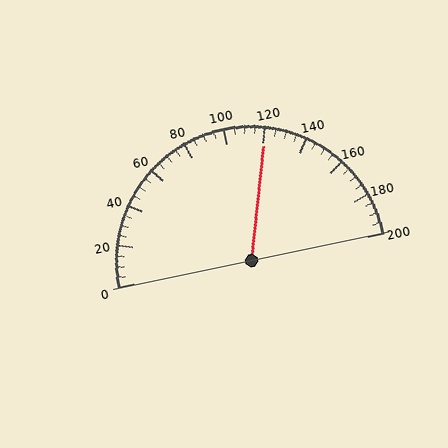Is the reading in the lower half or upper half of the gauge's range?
The reading is in the upper half of the range (0 to 200).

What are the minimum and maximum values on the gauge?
The gauge ranges from 0 to 200.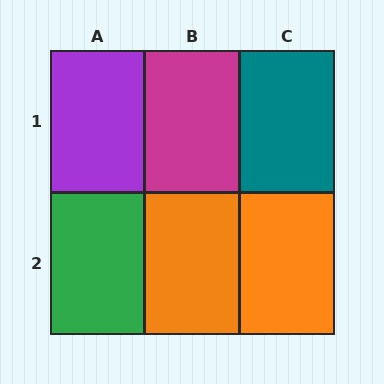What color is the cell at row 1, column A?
Purple.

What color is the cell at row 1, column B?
Magenta.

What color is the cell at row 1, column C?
Teal.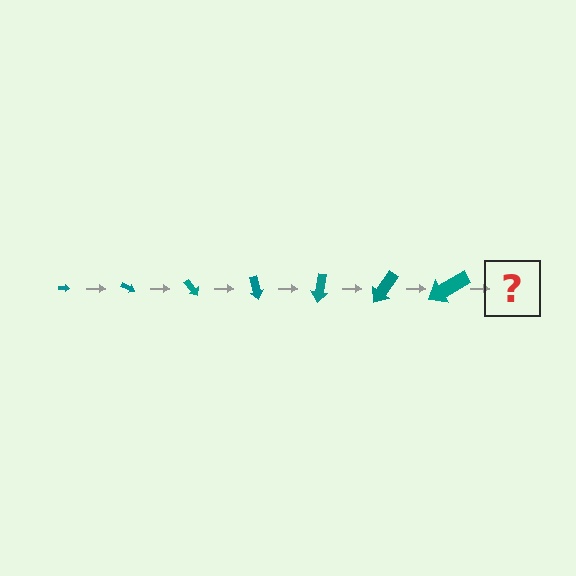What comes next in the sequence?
The next element should be an arrow, larger than the previous one and rotated 175 degrees from the start.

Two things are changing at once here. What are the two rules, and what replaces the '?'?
The two rules are that the arrow grows larger each step and it rotates 25 degrees each step. The '?' should be an arrow, larger than the previous one and rotated 175 degrees from the start.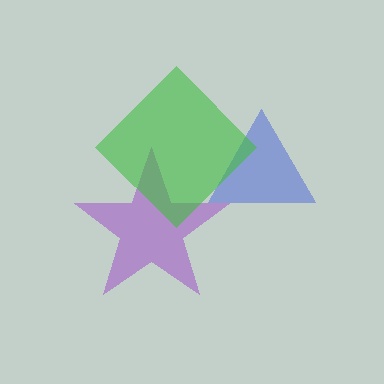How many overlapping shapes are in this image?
There are 3 overlapping shapes in the image.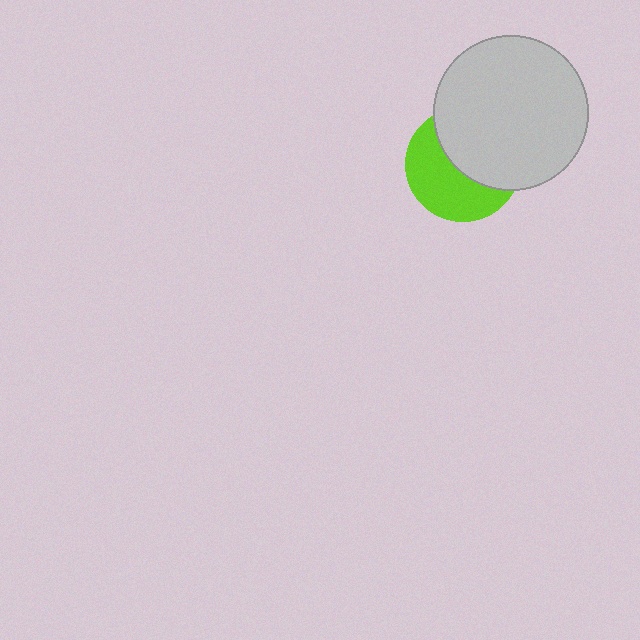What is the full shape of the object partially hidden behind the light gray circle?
The partially hidden object is a lime circle.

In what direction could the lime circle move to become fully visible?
The lime circle could move toward the lower-left. That would shift it out from behind the light gray circle entirely.